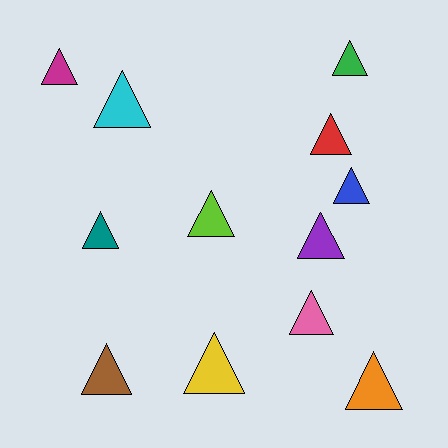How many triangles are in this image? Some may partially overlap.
There are 12 triangles.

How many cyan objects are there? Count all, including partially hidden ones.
There is 1 cyan object.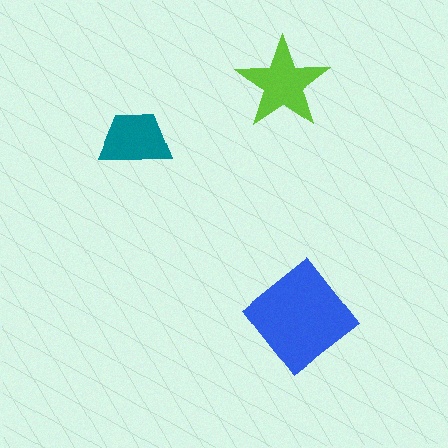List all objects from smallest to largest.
The teal trapezoid, the lime star, the blue diamond.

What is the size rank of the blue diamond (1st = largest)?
1st.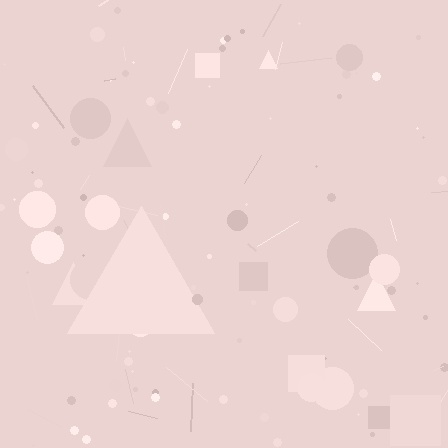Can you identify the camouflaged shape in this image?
The camouflaged shape is a triangle.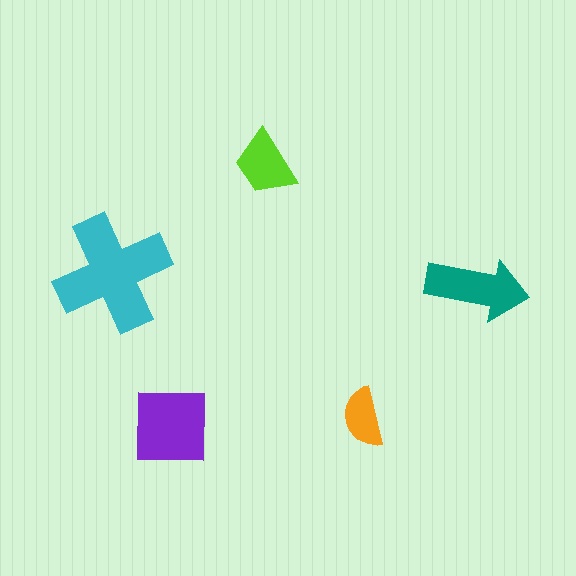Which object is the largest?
The cyan cross.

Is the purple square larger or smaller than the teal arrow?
Larger.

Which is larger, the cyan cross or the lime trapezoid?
The cyan cross.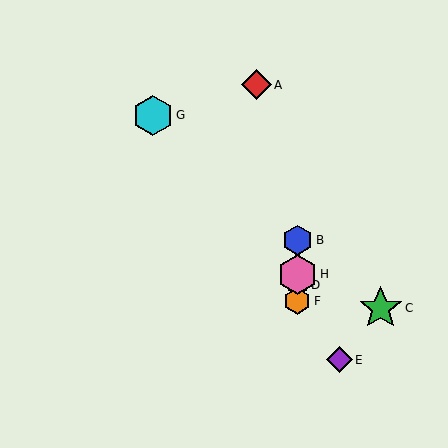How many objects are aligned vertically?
4 objects (B, D, F, H) are aligned vertically.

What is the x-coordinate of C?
Object C is at x≈381.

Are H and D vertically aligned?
Yes, both are at x≈297.